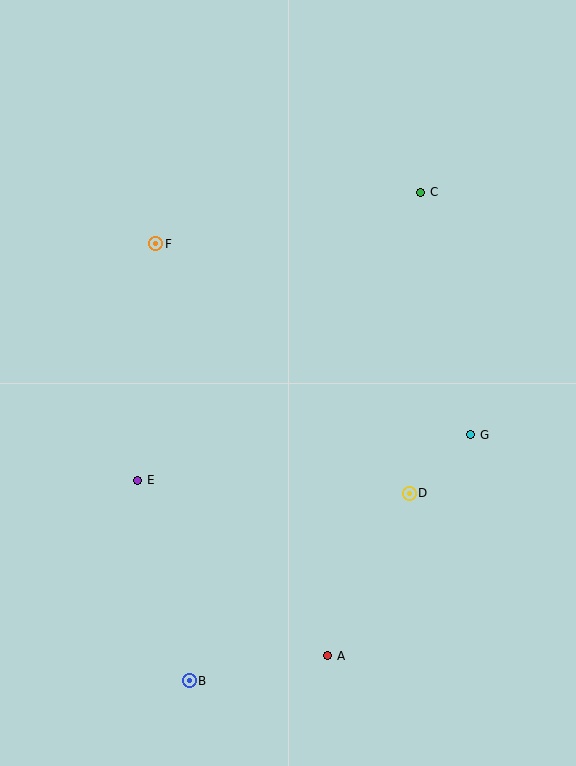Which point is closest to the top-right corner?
Point C is closest to the top-right corner.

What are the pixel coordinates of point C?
Point C is at (421, 192).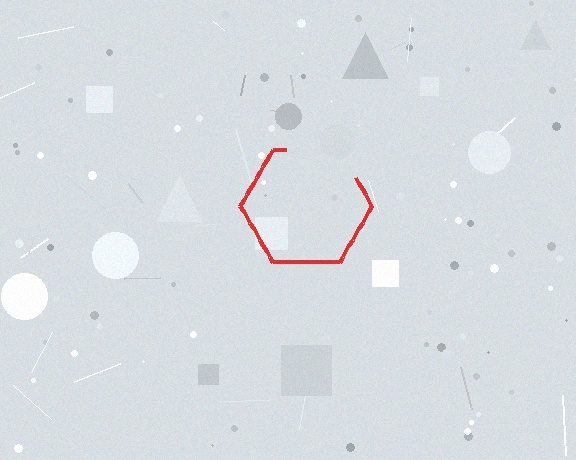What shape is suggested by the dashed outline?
The dashed outline suggests a hexagon.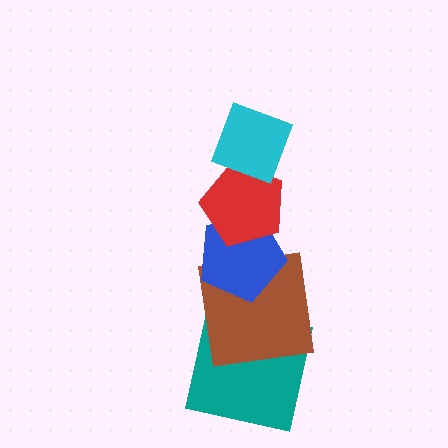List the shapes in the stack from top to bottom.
From top to bottom: the cyan diamond, the red pentagon, the blue pentagon, the brown square, the teal square.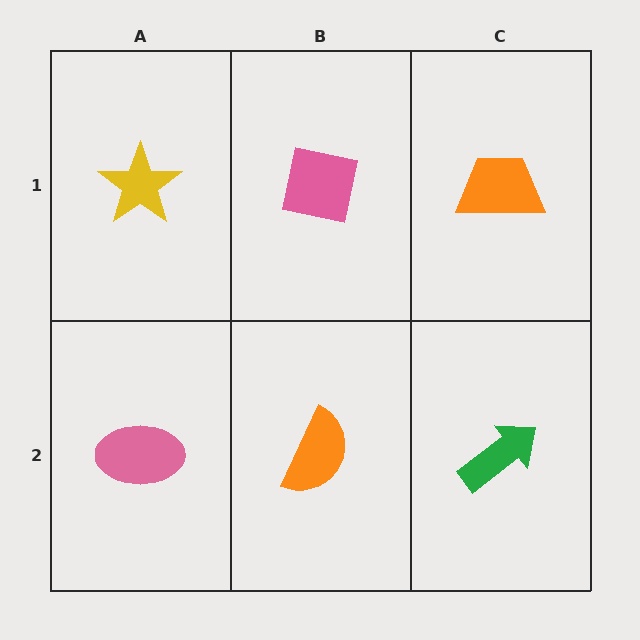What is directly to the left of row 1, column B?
A yellow star.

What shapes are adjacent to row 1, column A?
A pink ellipse (row 2, column A), a pink square (row 1, column B).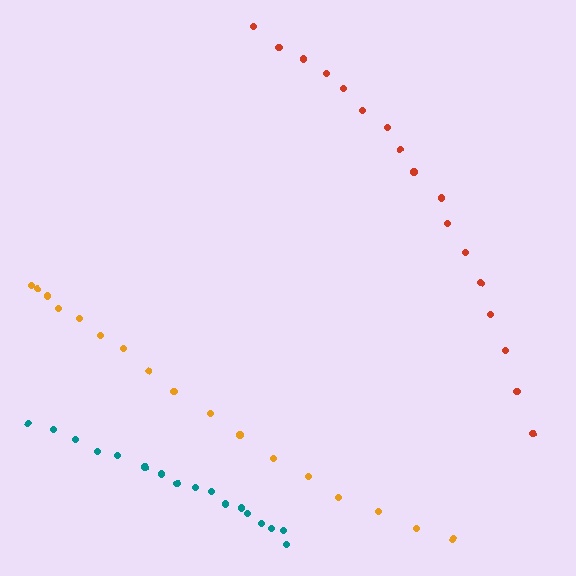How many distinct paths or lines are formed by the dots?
There are 3 distinct paths.